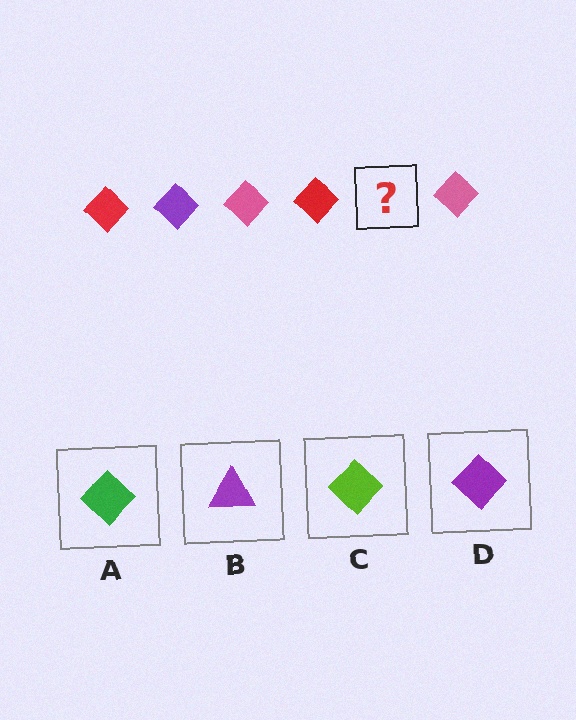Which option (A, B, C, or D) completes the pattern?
D.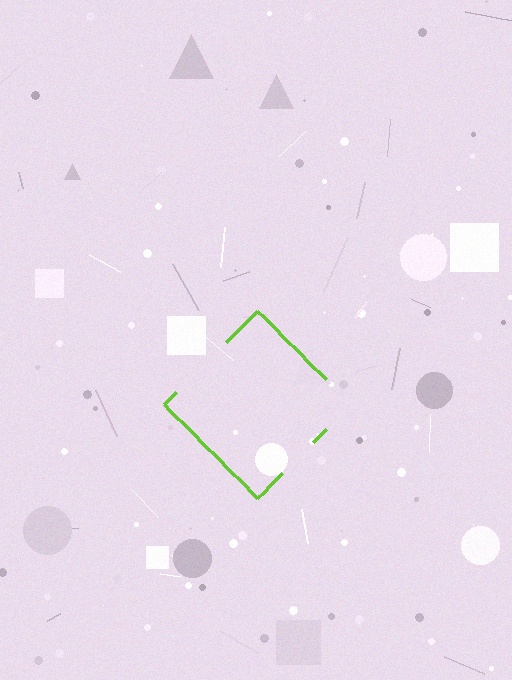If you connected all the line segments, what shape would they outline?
They would outline a diamond.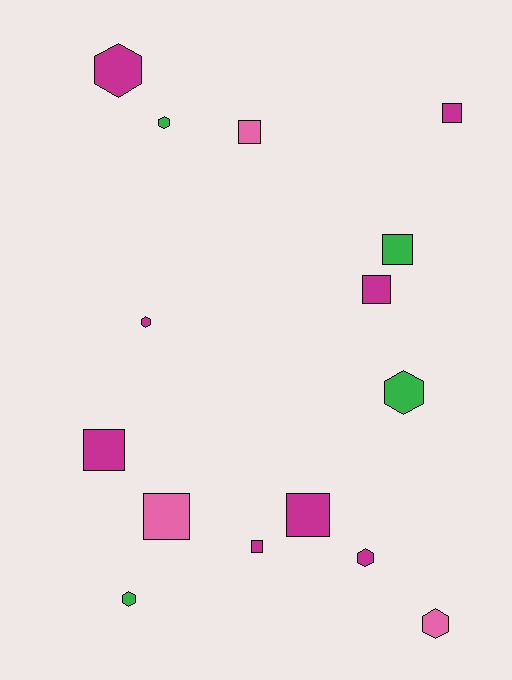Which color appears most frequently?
Magenta, with 8 objects.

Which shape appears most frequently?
Square, with 8 objects.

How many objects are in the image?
There are 15 objects.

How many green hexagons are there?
There are 3 green hexagons.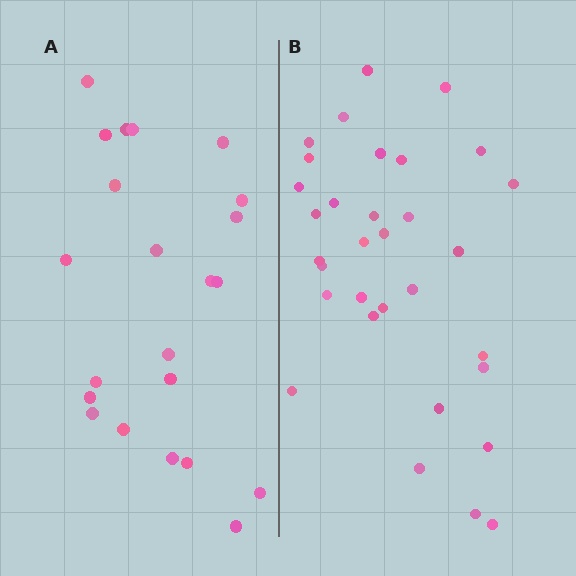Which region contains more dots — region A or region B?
Region B (the right region) has more dots.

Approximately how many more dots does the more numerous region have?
Region B has roughly 10 or so more dots than region A.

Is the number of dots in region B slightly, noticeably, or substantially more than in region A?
Region B has substantially more. The ratio is roughly 1.5 to 1.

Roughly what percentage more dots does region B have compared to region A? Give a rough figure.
About 45% more.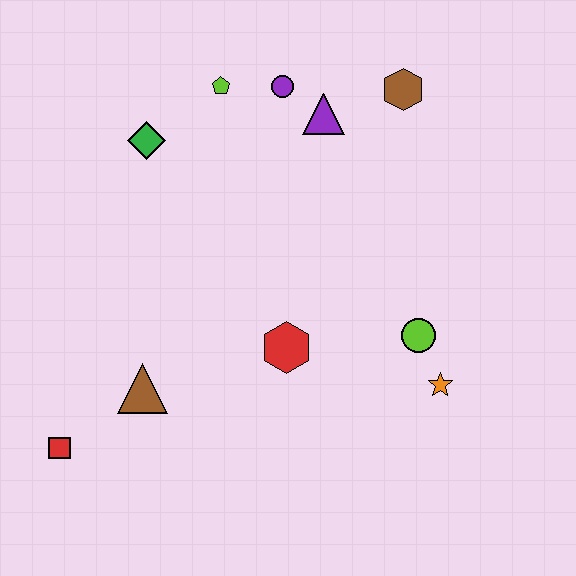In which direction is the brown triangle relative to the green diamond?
The brown triangle is below the green diamond.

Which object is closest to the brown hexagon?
The purple triangle is closest to the brown hexagon.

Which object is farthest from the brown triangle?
The brown hexagon is farthest from the brown triangle.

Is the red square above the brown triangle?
No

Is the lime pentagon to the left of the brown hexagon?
Yes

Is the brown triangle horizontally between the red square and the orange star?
Yes